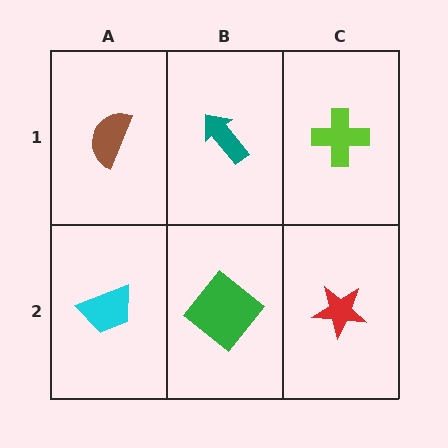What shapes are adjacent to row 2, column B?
A teal arrow (row 1, column B), a cyan trapezoid (row 2, column A), a red star (row 2, column C).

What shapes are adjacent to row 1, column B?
A green diamond (row 2, column B), a brown semicircle (row 1, column A), a lime cross (row 1, column C).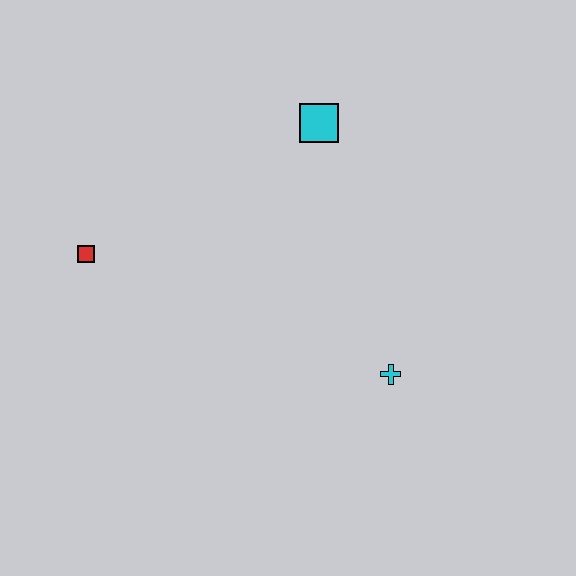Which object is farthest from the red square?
The cyan cross is farthest from the red square.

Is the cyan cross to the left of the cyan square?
No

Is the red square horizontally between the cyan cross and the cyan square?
No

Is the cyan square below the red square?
No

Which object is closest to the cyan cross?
The cyan square is closest to the cyan cross.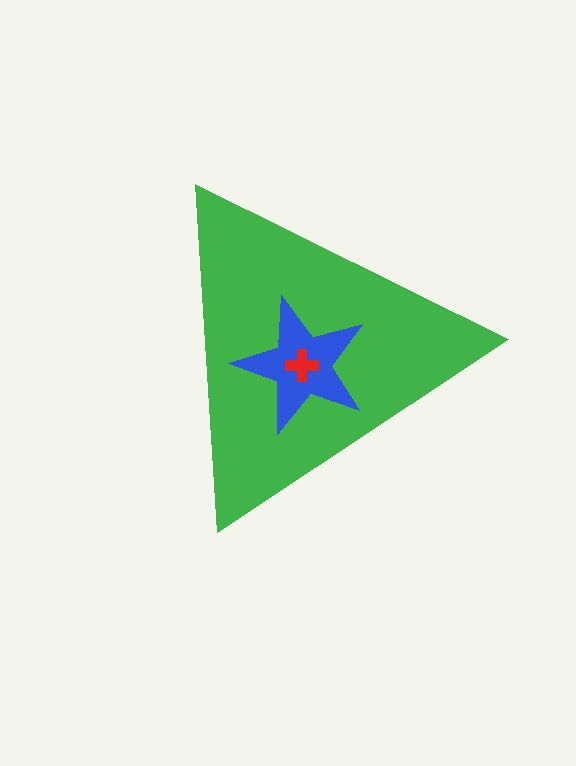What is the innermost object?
The red cross.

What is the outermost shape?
The green triangle.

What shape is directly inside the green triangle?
The blue star.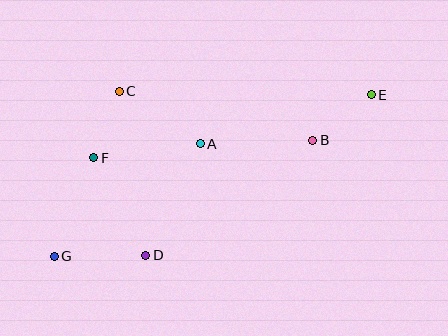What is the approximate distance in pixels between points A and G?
The distance between A and G is approximately 185 pixels.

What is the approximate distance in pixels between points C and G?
The distance between C and G is approximately 178 pixels.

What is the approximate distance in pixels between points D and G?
The distance between D and G is approximately 92 pixels.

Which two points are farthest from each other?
Points E and G are farthest from each other.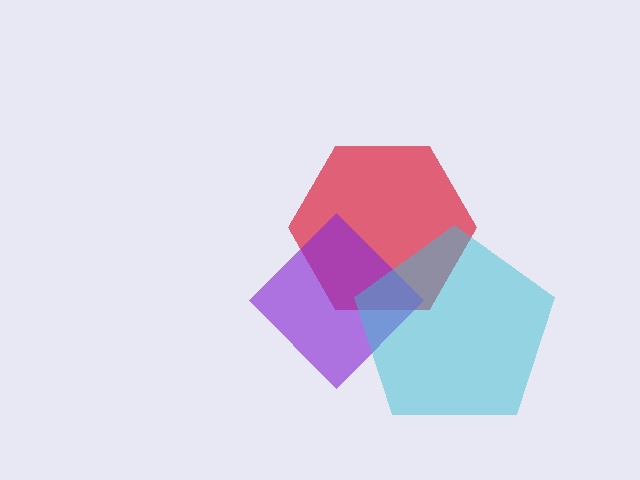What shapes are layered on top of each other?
The layered shapes are: a red hexagon, a purple diamond, a cyan pentagon.